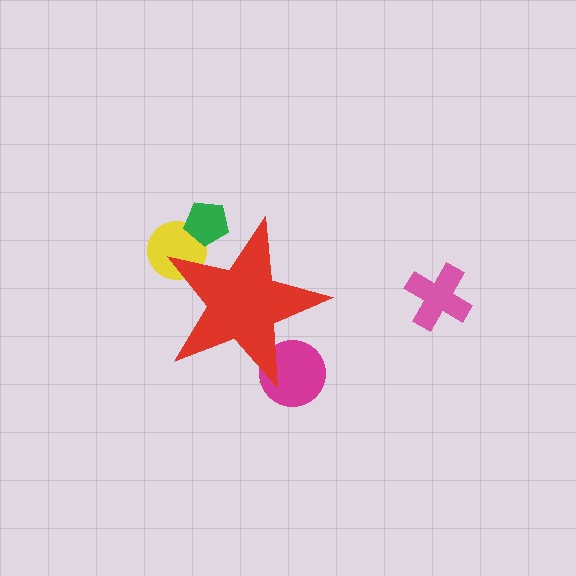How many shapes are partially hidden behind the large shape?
4 shapes are partially hidden.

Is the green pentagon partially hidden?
Yes, the green pentagon is partially hidden behind the red star.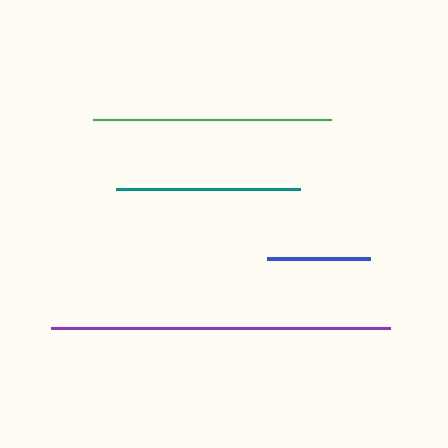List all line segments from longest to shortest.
From longest to shortest: purple, green, teal, blue.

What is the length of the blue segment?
The blue segment is approximately 103 pixels long.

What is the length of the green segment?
The green segment is approximately 238 pixels long.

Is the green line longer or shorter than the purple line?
The purple line is longer than the green line.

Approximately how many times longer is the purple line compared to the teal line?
The purple line is approximately 1.8 times the length of the teal line.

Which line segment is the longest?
The purple line is the longest at approximately 339 pixels.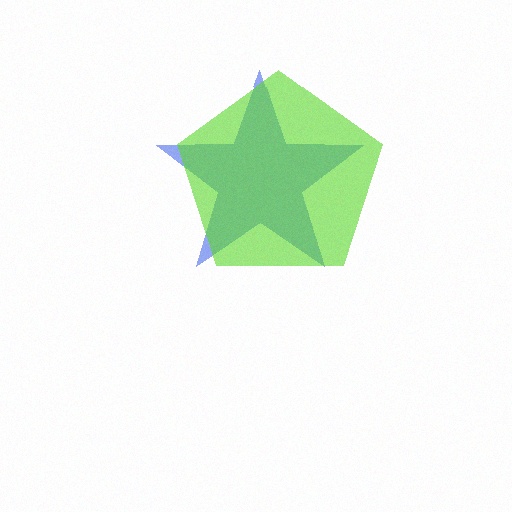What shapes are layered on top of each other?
The layered shapes are: a blue star, a lime pentagon.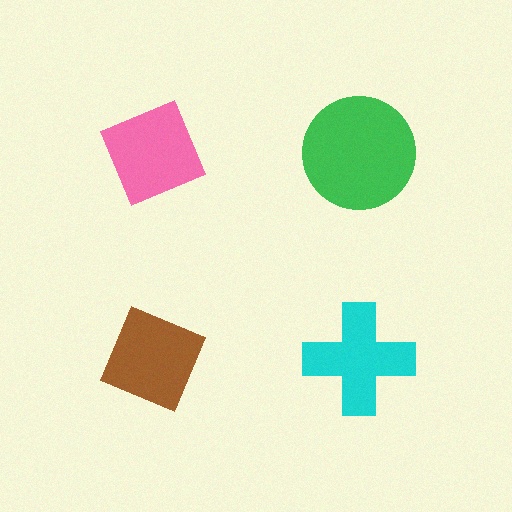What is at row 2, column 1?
A brown diamond.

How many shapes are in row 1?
2 shapes.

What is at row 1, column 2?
A green circle.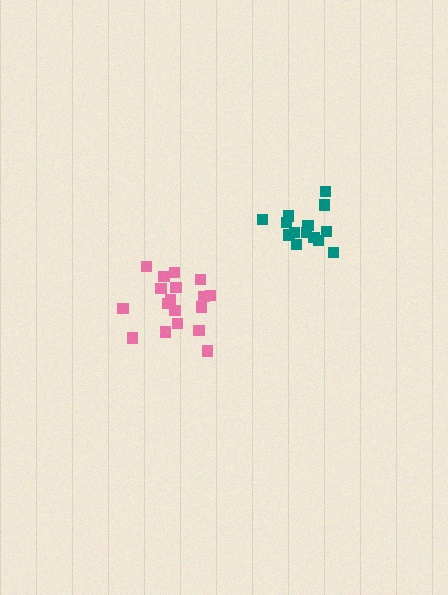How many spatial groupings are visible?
There are 2 spatial groupings.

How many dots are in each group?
Group 1: 14 dots, Group 2: 18 dots (32 total).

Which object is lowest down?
The pink cluster is bottommost.